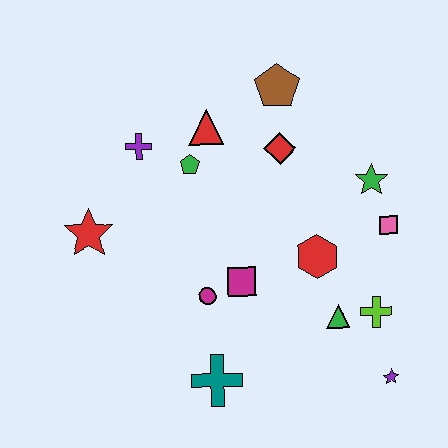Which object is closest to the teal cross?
The magenta circle is closest to the teal cross.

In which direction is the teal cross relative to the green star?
The teal cross is below the green star.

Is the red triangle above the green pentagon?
Yes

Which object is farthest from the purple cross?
The purple star is farthest from the purple cross.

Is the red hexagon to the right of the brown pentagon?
Yes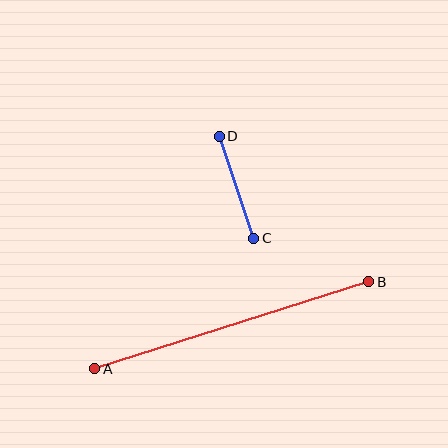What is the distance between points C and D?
The distance is approximately 108 pixels.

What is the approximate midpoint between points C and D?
The midpoint is at approximately (237, 187) pixels.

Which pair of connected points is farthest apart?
Points A and B are farthest apart.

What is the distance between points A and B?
The distance is approximately 287 pixels.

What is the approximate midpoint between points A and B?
The midpoint is at approximately (232, 325) pixels.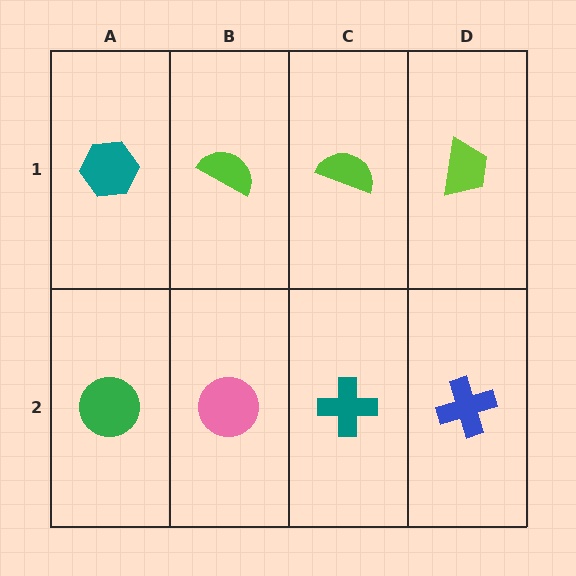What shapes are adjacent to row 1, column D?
A blue cross (row 2, column D), a lime semicircle (row 1, column C).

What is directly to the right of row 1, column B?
A lime semicircle.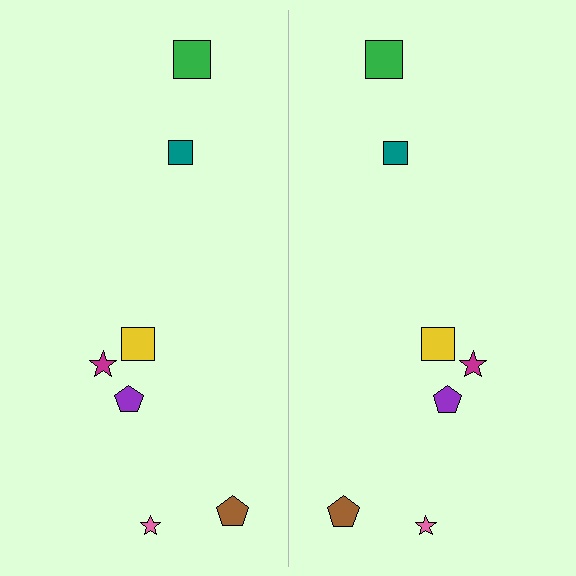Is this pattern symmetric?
Yes, this pattern has bilateral (reflection) symmetry.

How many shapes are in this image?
There are 14 shapes in this image.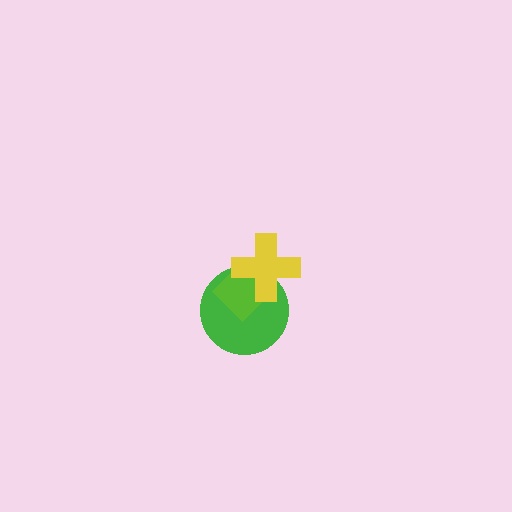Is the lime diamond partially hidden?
Yes, it is partially covered by another shape.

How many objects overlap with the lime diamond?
2 objects overlap with the lime diamond.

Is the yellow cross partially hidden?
No, no other shape covers it.